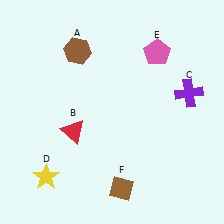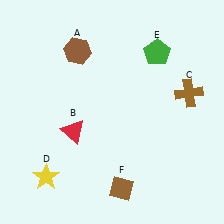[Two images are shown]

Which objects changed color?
C changed from purple to brown. E changed from pink to green.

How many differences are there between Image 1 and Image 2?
There are 2 differences between the two images.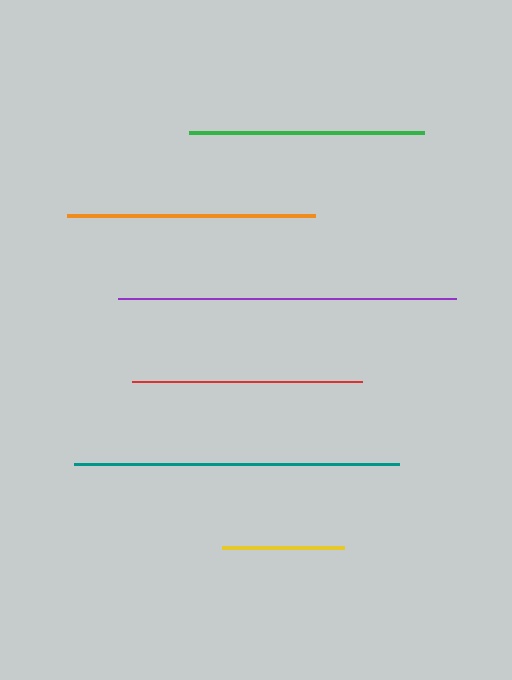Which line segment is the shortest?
The yellow line is the shortest at approximately 121 pixels.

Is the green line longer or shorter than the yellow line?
The green line is longer than the yellow line.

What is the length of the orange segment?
The orange segment is approximately 248 pixels long.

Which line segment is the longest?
The purple line is the longest at approximately 338 pixels.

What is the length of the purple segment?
The purple segment is approximately 338 pixels long.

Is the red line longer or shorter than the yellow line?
The red line is longer than the yellow line.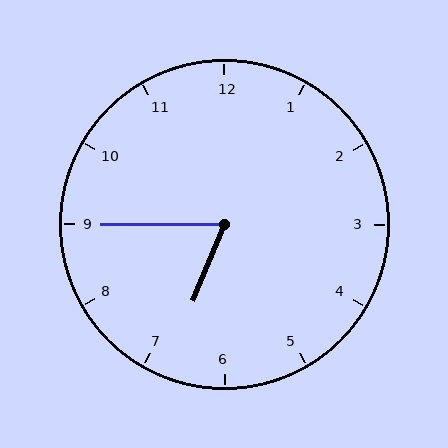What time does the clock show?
6:45.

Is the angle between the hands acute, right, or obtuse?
It is acute.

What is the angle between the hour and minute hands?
Approximately 68 degrees.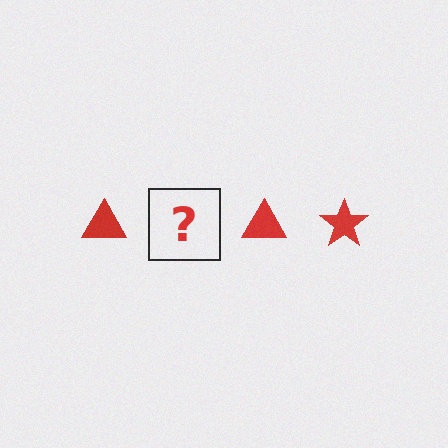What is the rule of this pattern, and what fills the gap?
The rule is that the pattern cycles through triangle, star shapes in red. The gap should be filled with a red star.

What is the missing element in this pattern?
The missing element is a red star.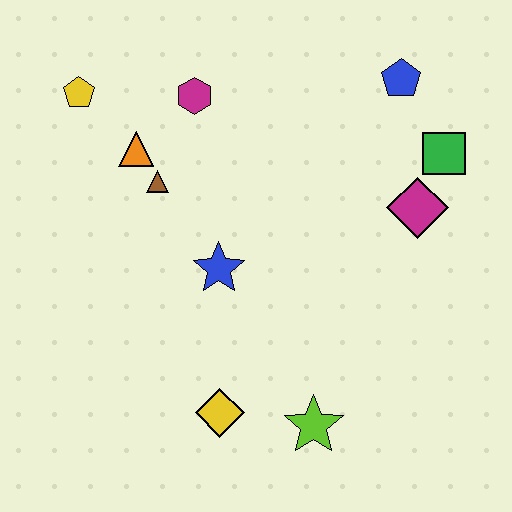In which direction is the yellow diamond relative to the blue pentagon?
The yellow diamond is below the blue pentagon.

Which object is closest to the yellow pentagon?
The orange triangle is closest to the yellow pentagon.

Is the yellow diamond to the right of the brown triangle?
Yes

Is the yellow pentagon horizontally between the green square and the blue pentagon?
No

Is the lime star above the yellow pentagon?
No